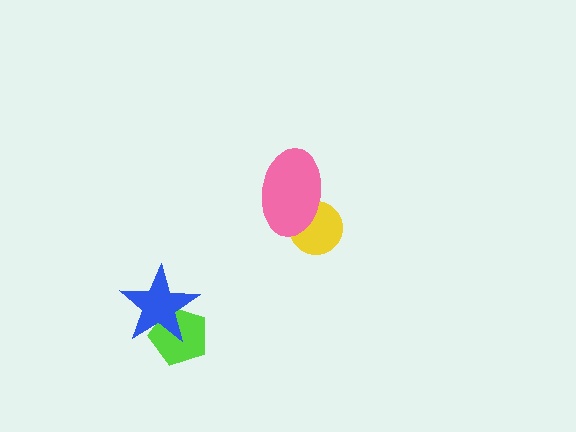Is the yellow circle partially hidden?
Yes, it is partially covered by another shape.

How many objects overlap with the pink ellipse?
1 object overlaps with the pink ellipse.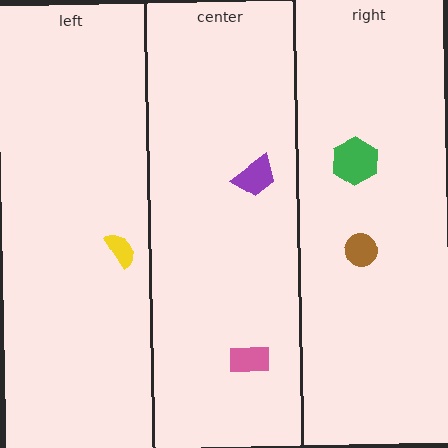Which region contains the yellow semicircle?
The left region.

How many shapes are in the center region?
2.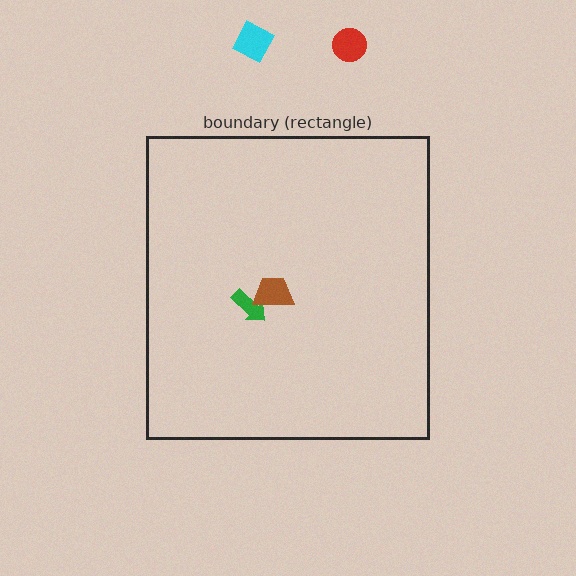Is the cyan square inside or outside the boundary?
Outside.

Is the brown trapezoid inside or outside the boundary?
Inside.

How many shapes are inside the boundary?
2 inside, 2 outside.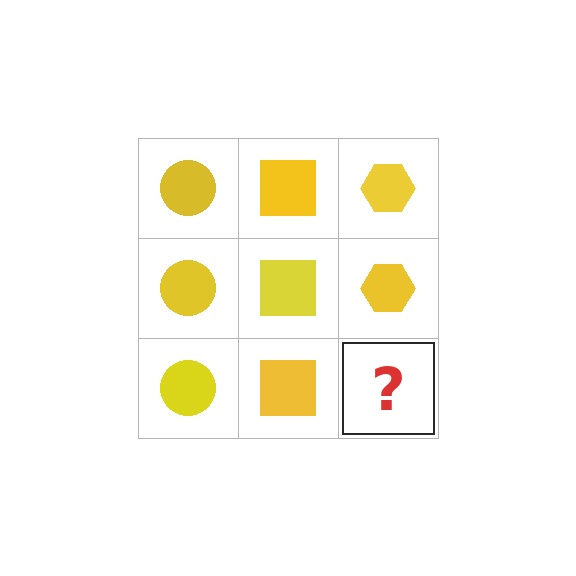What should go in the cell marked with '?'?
The missing cell should contain a yellow hexagon.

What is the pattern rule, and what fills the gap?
The rule is that each column has a consistent shape. The gap should be filled with a yellow hexagon.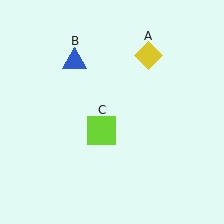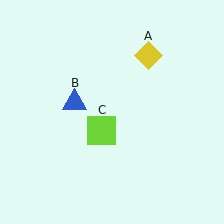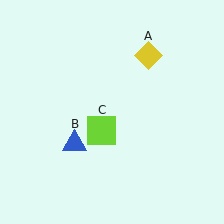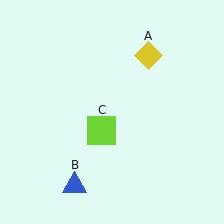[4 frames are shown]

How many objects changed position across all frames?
1 object changed position: blue triangle (object B).